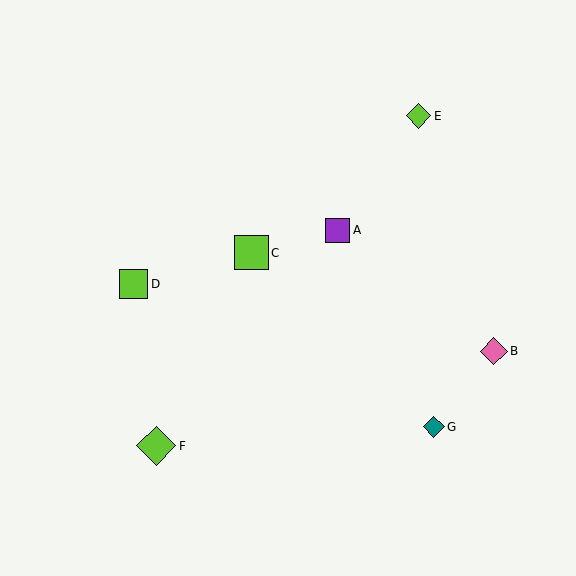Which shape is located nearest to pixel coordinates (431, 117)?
The lime diamond (labeled E) at (418, 116) is nearest to that location.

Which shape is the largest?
The lime diamond (labeled F) is the largest.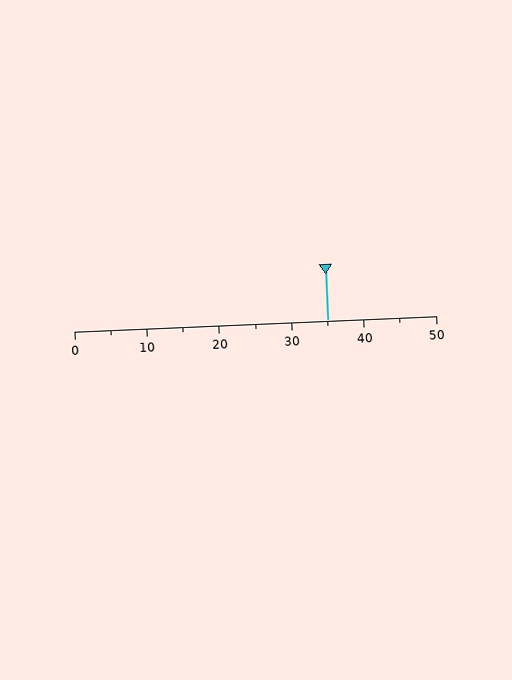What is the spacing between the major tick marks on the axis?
The major ticks are spaced 10 apart.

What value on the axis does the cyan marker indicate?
The marker indicates approximately 35.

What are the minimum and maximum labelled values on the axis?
The axis runs from 0 to 50.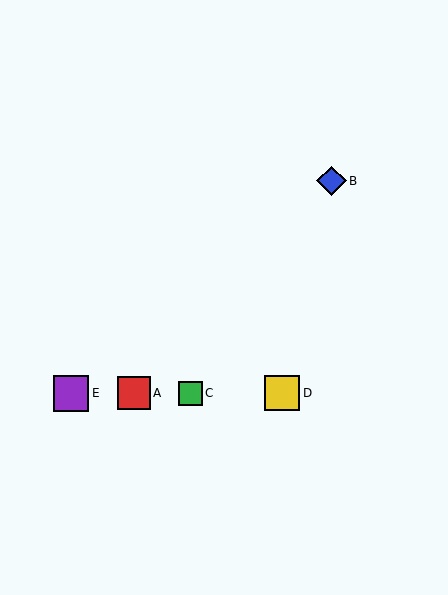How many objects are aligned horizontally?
4 objects (A, C, D, E) are aligned horizontally.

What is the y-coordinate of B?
Object B is at y≈181.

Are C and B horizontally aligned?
No, C is at y≈393 and B is at y≈181.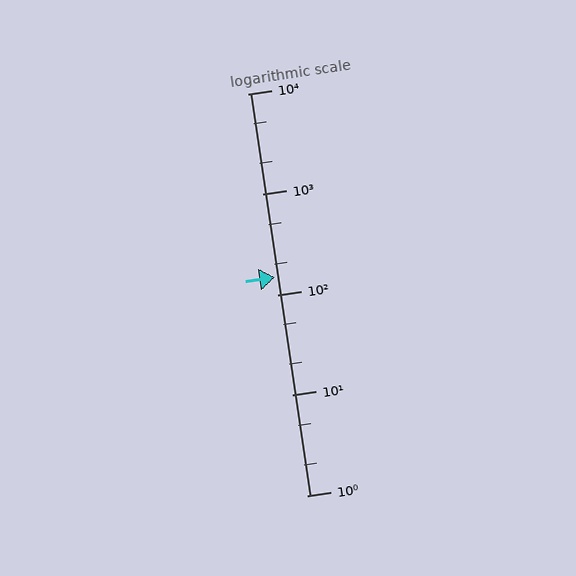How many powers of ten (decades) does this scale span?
The scale spans 4 decades, from 1 to 10000.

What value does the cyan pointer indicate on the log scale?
The pointer indicates approximately 150.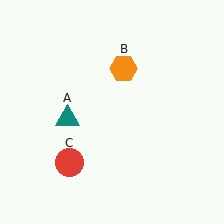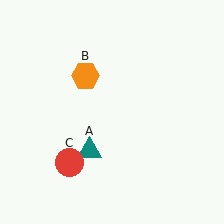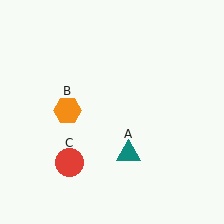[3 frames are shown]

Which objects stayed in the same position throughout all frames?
Red circle (object C) remained stationary.